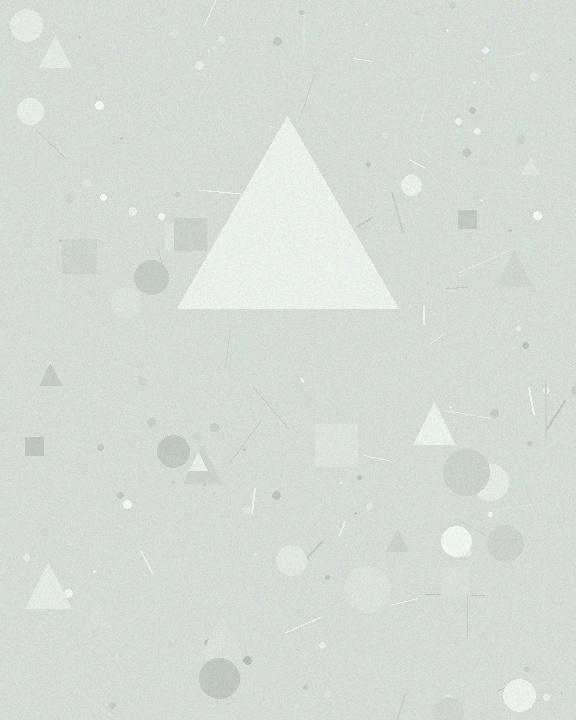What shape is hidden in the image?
A triangle is hidden in the image.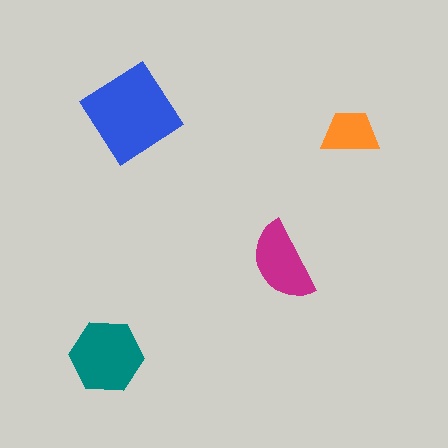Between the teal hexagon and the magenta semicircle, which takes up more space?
The teal hexagon.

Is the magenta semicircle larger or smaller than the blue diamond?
Smaller.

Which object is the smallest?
The orange trapezoid.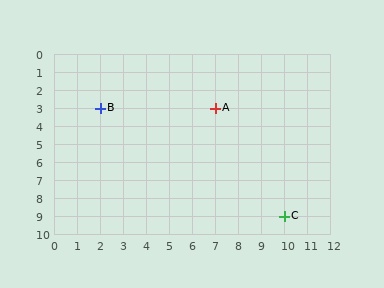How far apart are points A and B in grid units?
Points A and B are 5 columns apart.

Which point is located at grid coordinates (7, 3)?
Point A is at (7, 3).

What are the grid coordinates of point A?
Point A is at grid coordinates (7, 3).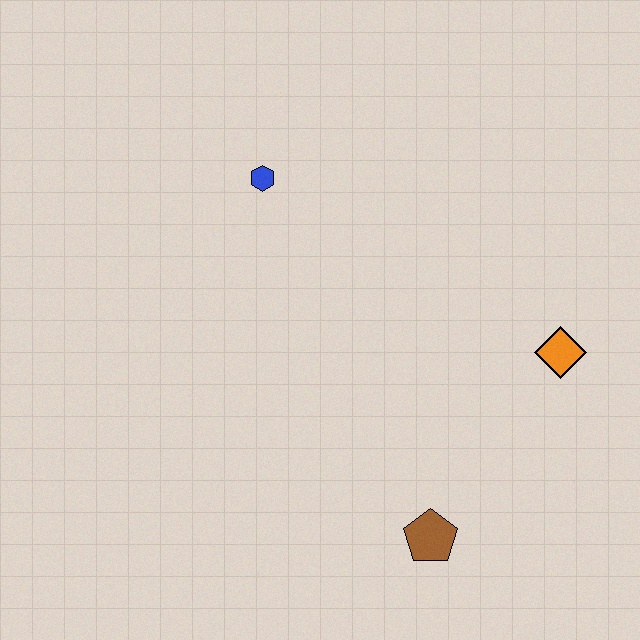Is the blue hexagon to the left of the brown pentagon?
Yes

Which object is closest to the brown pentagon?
The orange diamond is closest to the brown pentagon.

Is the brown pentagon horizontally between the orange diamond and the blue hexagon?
Yes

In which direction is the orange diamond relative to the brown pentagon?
The orange diamond is above the brown pentagon.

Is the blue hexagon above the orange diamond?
Yes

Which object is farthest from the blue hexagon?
The brown pentagon is farthest from the blue hexagon.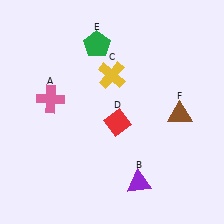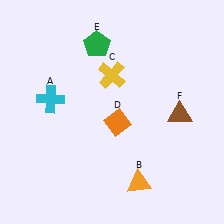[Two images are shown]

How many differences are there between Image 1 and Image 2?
There are 3 differences between the two images.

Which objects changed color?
A changed from pink to cyan. B changed from purple to orange. D changed from red to orange.